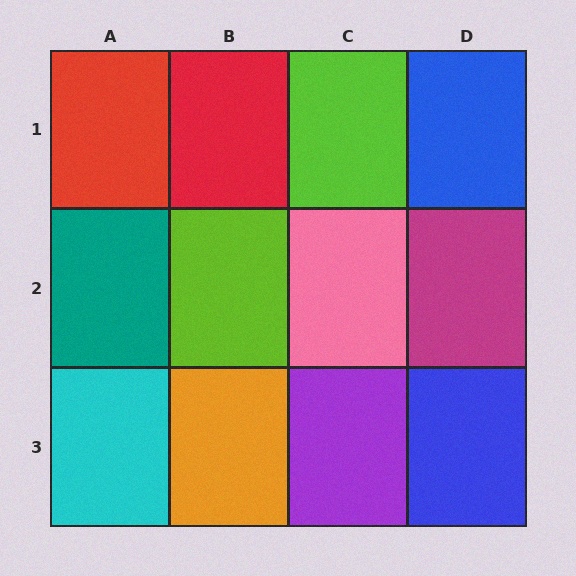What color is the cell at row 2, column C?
Pink.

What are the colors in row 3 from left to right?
Cyan, orange, purple, blue.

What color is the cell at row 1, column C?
Lime.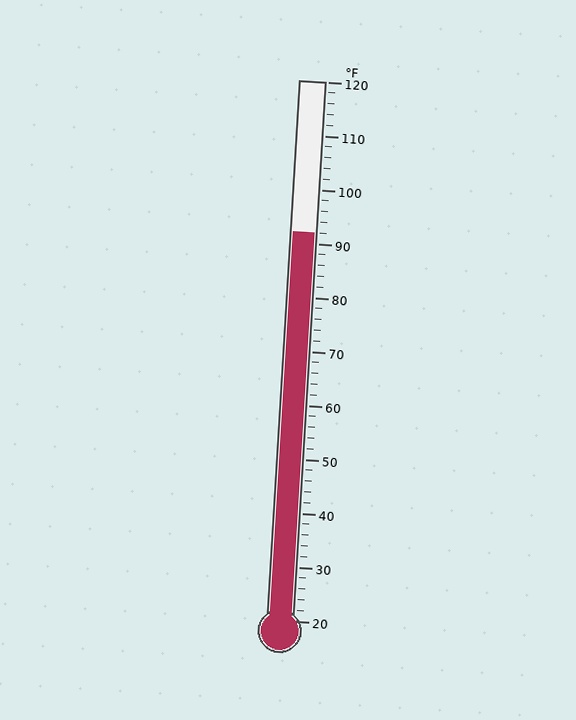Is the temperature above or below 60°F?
The temperature is above 60°F.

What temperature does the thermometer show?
The thermometer shows approximately 92°F.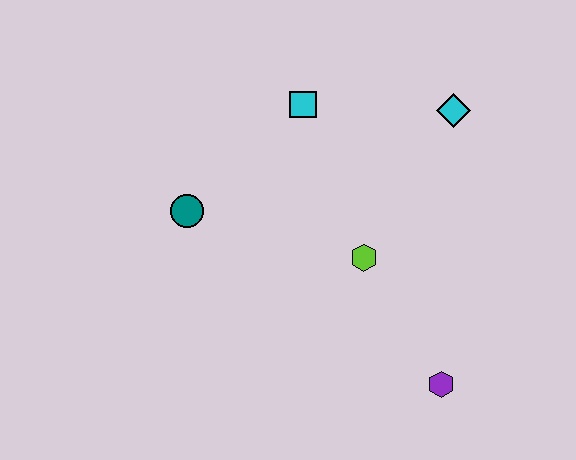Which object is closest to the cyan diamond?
The cyan square is closest to the cyan diamond.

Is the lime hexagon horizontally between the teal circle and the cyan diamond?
Yes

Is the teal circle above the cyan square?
No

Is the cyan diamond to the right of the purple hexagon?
Yes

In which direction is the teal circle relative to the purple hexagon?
The teal circle is to the left of the purple hexagon.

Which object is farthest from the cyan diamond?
The teal circle is farthest from the cyan diamond.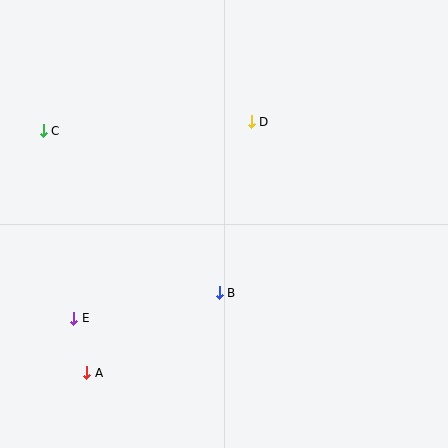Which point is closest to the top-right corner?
Point D is closest to the top-right corner.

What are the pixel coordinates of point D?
Point D is at (251, 122).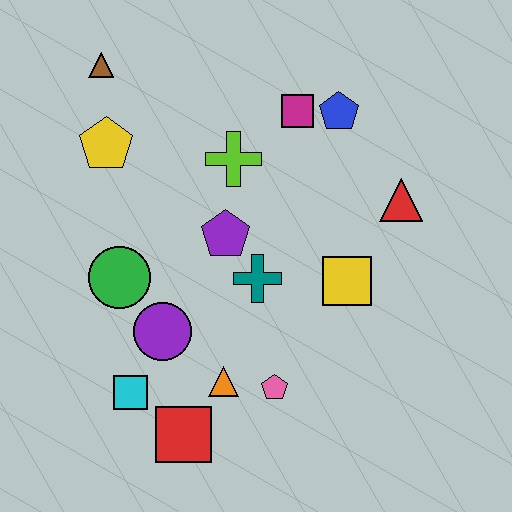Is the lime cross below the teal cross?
No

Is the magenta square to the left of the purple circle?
No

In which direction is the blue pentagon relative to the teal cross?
The blue pentagon is above the teal cross.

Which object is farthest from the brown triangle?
The red square is farthest from the brown triangle.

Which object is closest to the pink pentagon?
The orange triangle is closest to the pink pentagon.